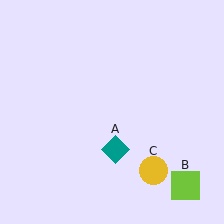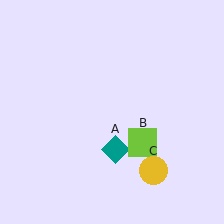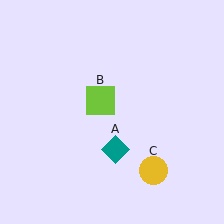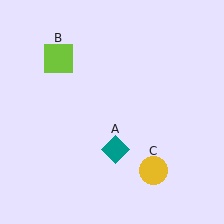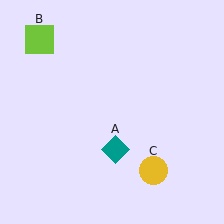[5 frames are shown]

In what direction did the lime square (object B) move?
The lime square (object B) moved up and to the left.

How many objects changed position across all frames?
1 object changed position: lime square (object B).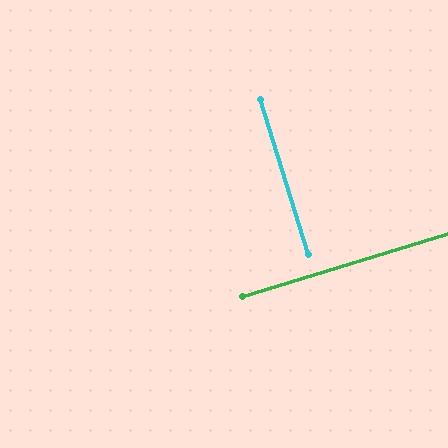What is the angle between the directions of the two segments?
Approximately 90 degrees.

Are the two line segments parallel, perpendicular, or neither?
Perpendicular — they meet at approximately 90°.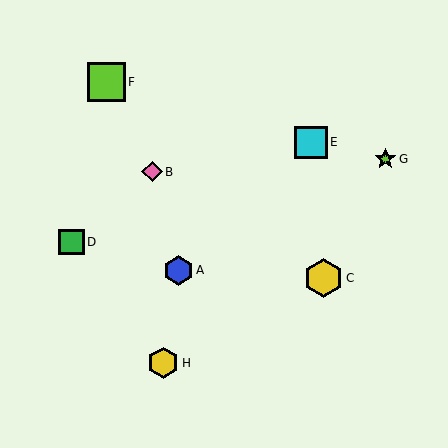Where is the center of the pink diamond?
The center of the pink diamond is at (152, 172).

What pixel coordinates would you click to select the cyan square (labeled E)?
Click at (311, 142) to select the cyan square E.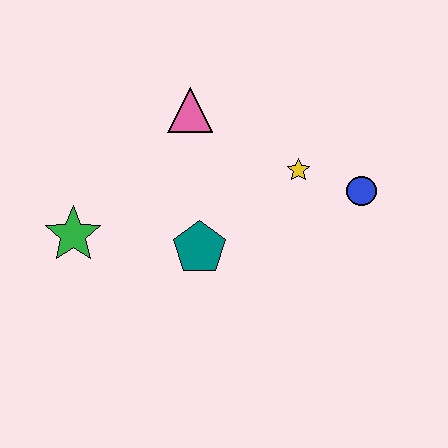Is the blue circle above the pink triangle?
No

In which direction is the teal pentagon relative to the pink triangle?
The teal pentagon is below the pink triangle.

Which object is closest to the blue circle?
The yellow star is closest to the blue circle.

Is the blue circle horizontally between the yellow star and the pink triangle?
No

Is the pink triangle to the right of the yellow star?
No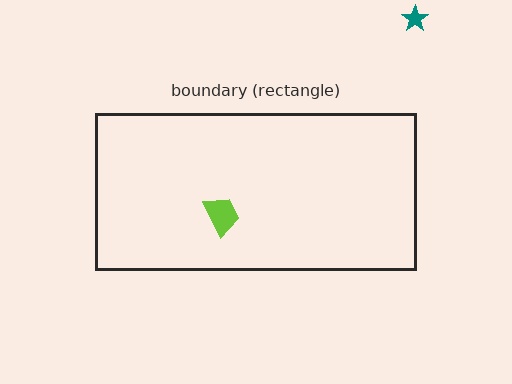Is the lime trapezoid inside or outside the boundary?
Inside.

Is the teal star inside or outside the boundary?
Outside.